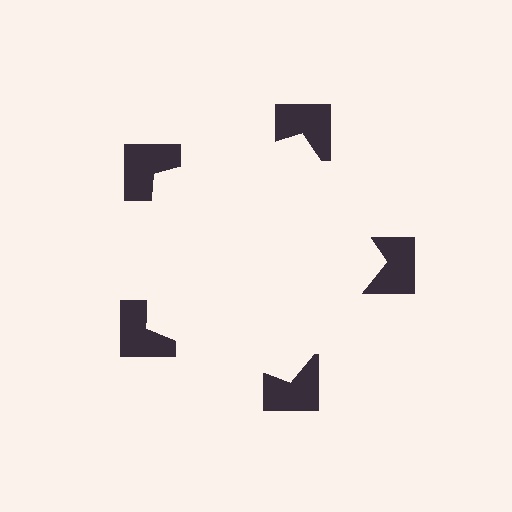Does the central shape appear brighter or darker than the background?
It typically appears slightly brighter than the background, even though no actual brightness change is drawn.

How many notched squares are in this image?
There are 5 — one at each vertex of the illusory pentagon.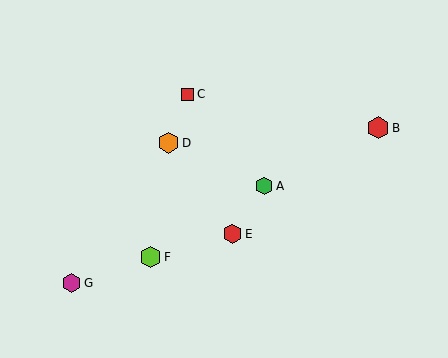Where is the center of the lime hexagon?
The center of the lime hexagon is at (150, 257).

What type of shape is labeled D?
Shape D is an orange hexagon.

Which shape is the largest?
The red hexagon (labeled B) is the largest.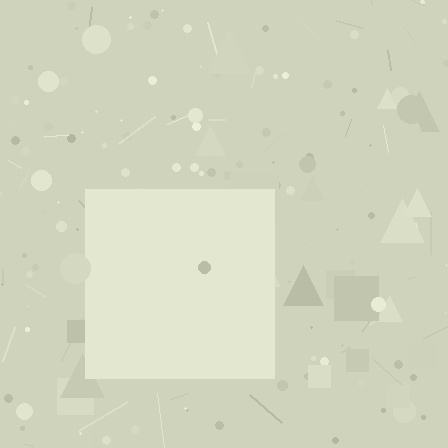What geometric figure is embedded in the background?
A square is embedded in the background.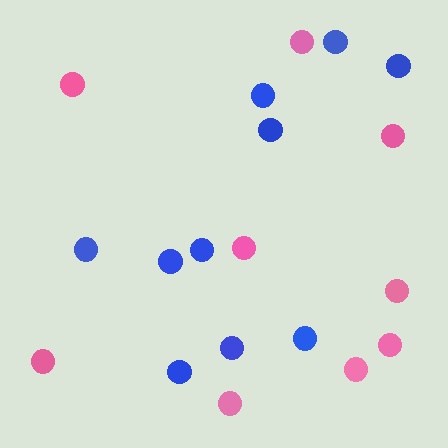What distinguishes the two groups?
There are 2 groups: one group of pink circles (9) and one group of blue circles (10).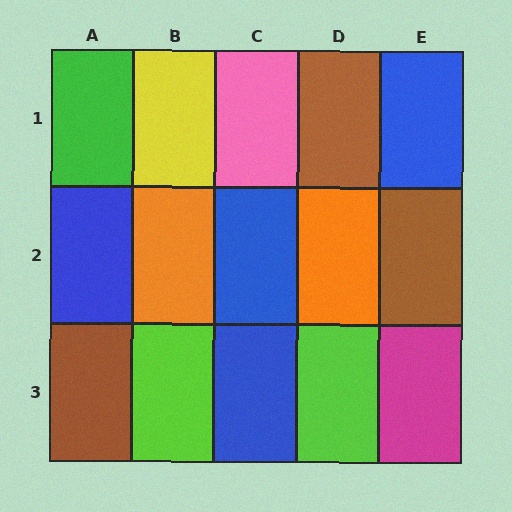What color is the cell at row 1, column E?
Blue.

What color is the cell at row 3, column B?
Lime.